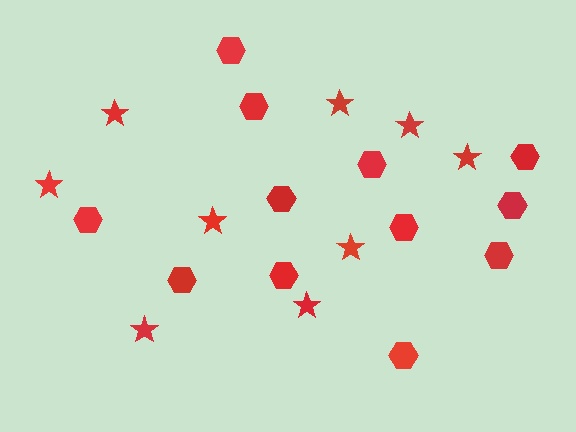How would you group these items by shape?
There are 2 groups: one group of hexagons (12) and one group of stars (9).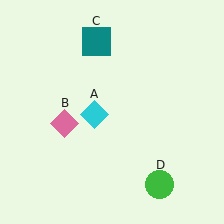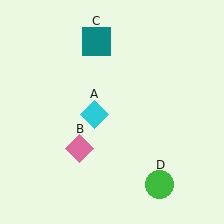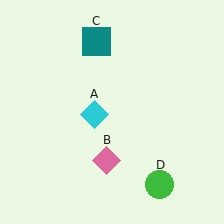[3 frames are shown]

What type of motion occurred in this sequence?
The pink diamond (object B) rotated counterclockwise around the center of the scene.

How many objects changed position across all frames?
1 object changed position: pink diamond (object B).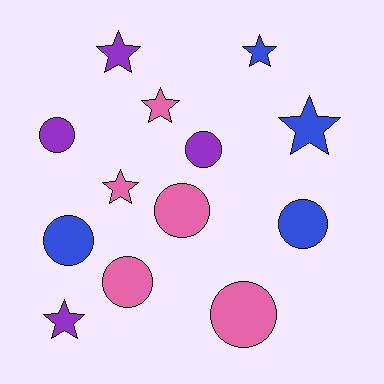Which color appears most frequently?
Pink, with 5 objects.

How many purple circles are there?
There are 2 purple circles.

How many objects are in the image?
There are 13 objects.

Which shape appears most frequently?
Circle, with 7 objects.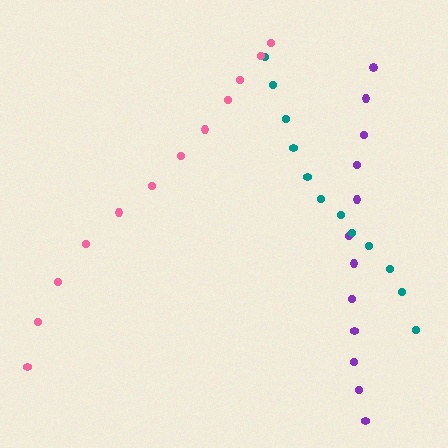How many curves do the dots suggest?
There are 3 distinct paths.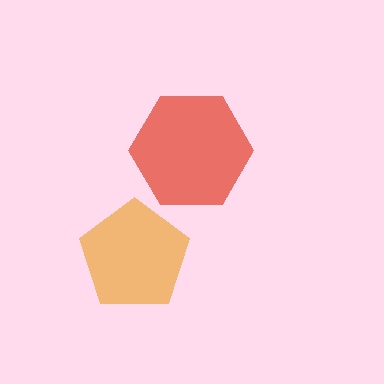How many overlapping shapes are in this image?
There are 2 overlapping shapes in the image.